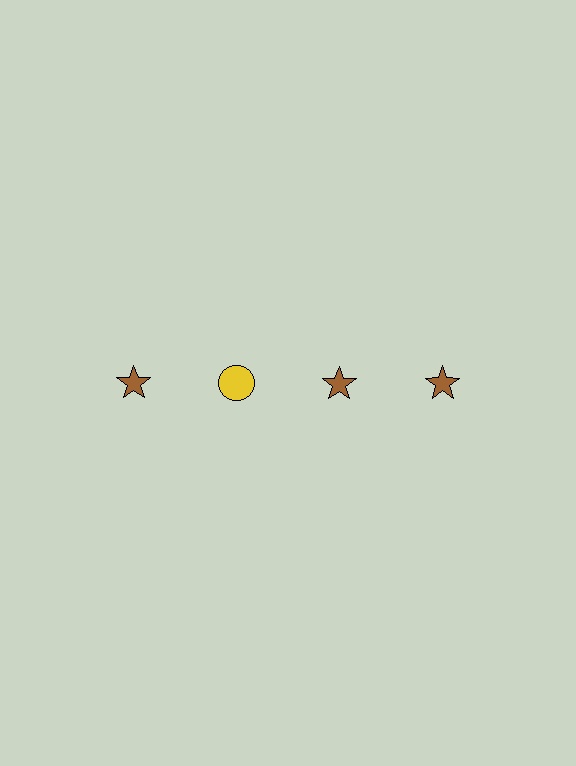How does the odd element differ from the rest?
It differs in both color (yellow instead of brown) and shape (circle instead of star).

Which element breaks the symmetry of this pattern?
The yellow circle in the top row, second from left column breaks the symmetry. All other shapes are brown stars.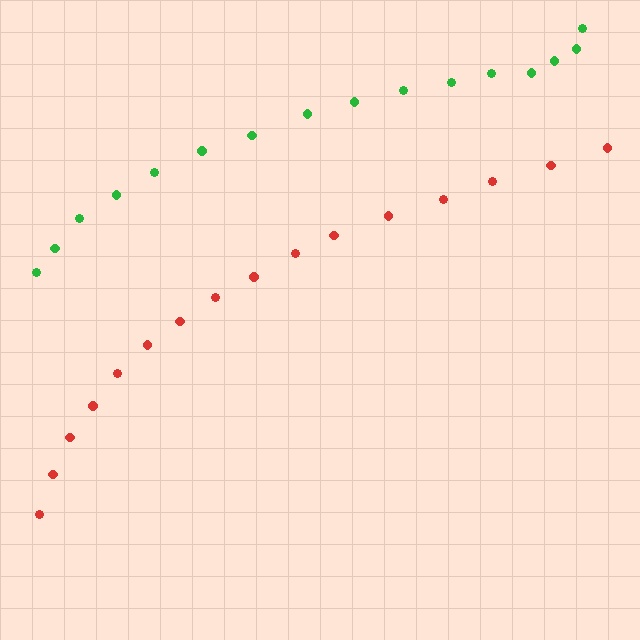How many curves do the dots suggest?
There are 2 distinct paths.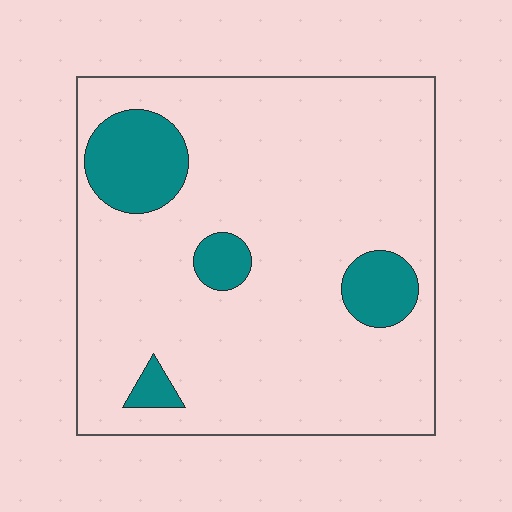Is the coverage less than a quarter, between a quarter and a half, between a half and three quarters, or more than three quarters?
Less than a quarter.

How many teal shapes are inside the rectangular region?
4.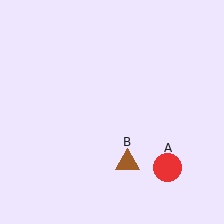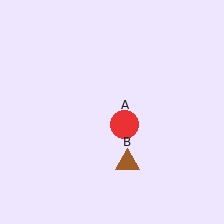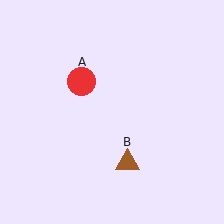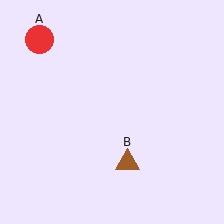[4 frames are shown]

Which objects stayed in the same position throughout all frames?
Brown triangle (object B) remained stationary.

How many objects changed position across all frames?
1 object changed position: red circle (object A).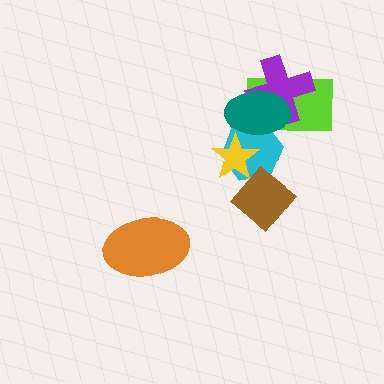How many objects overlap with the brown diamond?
2 objects overlap with the brown diamond.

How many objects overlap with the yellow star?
3 objects overlap with the yellow star.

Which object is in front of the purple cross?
The teal ellipse is in front of the purple cross.